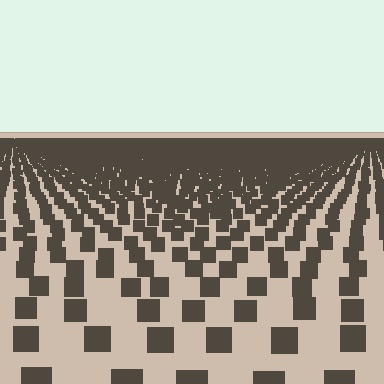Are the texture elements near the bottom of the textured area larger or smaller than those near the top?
Larger. Near the bottom, elements are closer to the viewer and appear at a bigger on-screen size.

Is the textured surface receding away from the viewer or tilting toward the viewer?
The surface is receding away from the viewer. Texture elements get smaller and denser toward the top.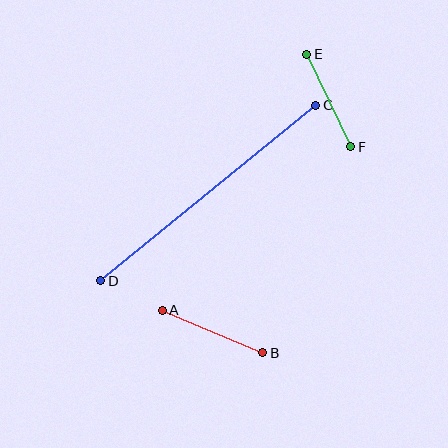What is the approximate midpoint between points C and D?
The midpoint is at approximately (208, 193) pixels.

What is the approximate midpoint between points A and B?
The midpoint is at approximately (212, 332) pixels.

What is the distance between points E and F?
The distance is approximately 102 pixels.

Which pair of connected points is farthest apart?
Points C and D are farthest apart.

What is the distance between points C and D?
The distance is approximately 278 pixels.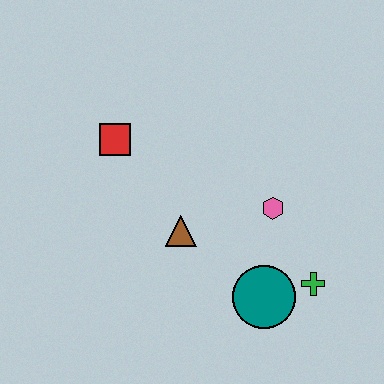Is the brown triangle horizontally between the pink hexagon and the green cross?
No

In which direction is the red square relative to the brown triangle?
The red square is above the brown triangle.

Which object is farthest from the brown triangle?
The green cross is farthest from the brown triangle.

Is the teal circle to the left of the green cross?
Yes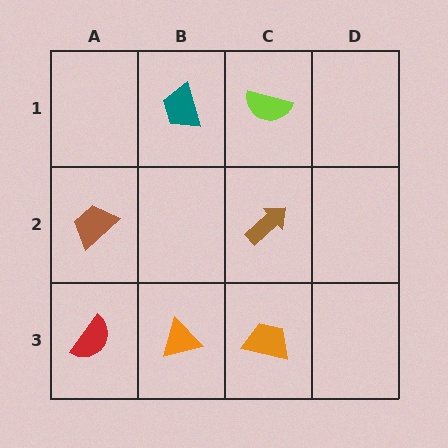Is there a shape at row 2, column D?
No, that cell is empty.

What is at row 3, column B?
An orange triangle.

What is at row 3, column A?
A red semicircle.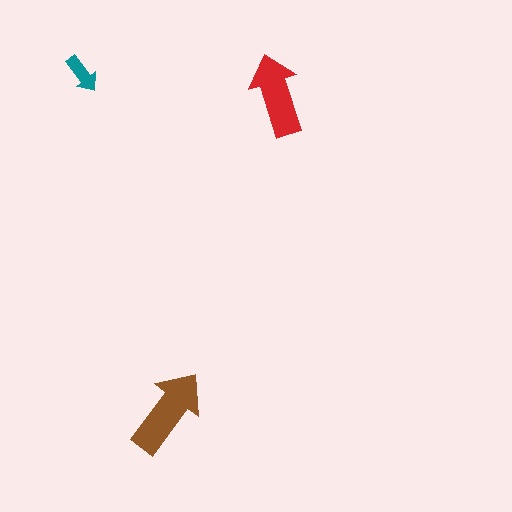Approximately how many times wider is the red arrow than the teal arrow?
About 2 times wider.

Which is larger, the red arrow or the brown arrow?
The brown one.